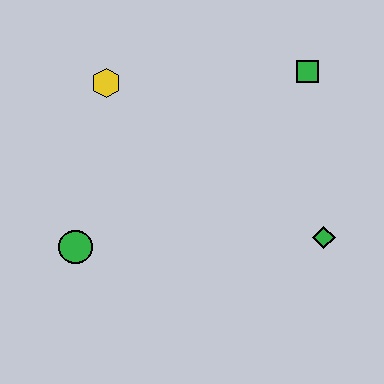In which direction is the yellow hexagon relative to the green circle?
The yellow hexagon is above the green circle.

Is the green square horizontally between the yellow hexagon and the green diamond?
Yes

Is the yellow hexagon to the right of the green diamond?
No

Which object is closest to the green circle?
The yellow hexagon is closest to the green circle.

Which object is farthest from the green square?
The green circle is farthest from the green square.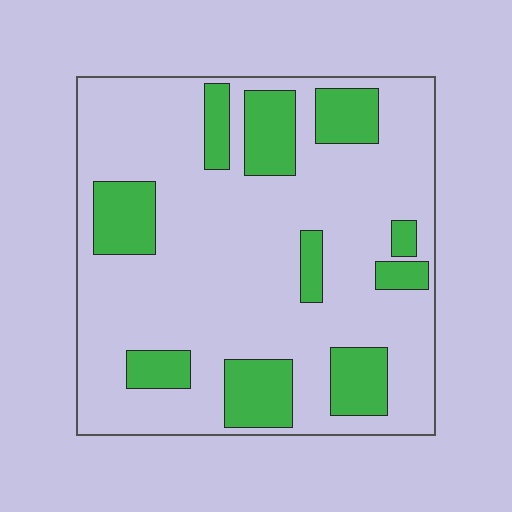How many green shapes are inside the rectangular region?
10.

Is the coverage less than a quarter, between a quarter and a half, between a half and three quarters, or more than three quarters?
Less than a quarter.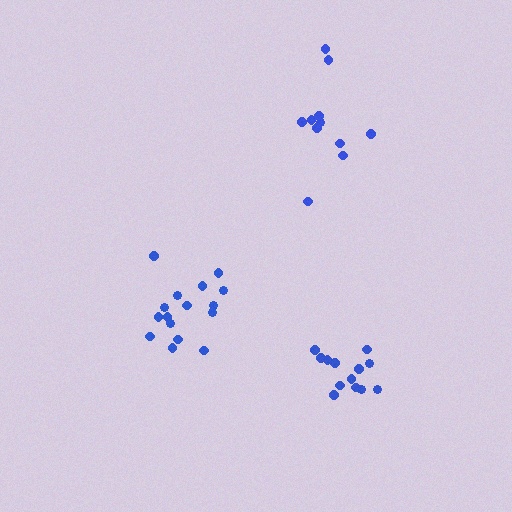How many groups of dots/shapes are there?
There are 3 groups.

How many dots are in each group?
Group 1: 16 dots, Group 2: 11 dots, Group 3: 13 dots (40 total).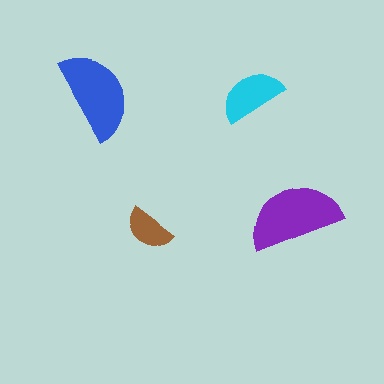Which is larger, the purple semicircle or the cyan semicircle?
The purple one.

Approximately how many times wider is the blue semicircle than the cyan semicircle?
About 1.5 times wider.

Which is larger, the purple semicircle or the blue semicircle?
The purple one.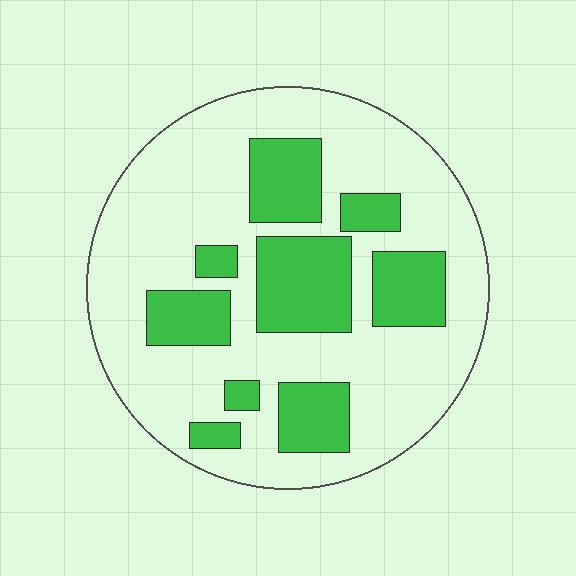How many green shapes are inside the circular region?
9.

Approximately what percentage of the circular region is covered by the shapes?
Approximately 30%.